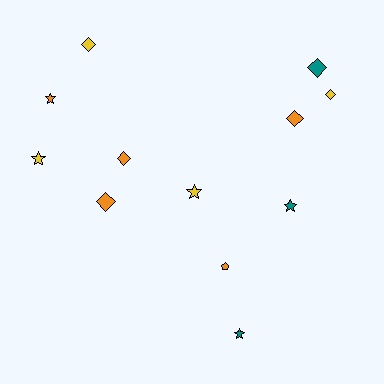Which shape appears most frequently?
Diamond, with 6 objects.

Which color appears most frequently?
Orange, with 5 objects.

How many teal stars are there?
There are 2 teal stars.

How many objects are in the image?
There are 12 objects.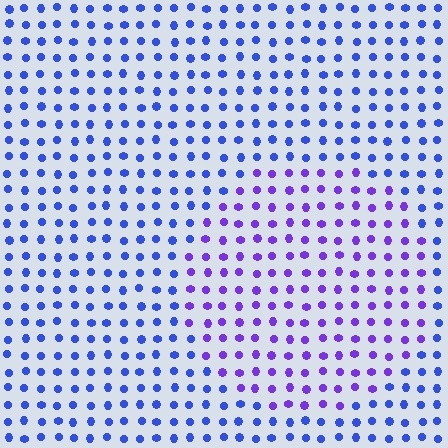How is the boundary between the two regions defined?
The boundary is defined purely by a slight shift in hue (about 36 degrees). Spacing, size, and orientation are identical on both sides.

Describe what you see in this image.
The image is filled with small blue elements in a uniform arrangement. A circle-shaped region is visible where the elements are tinted to a slightly different hue, forming a subtle color boundary.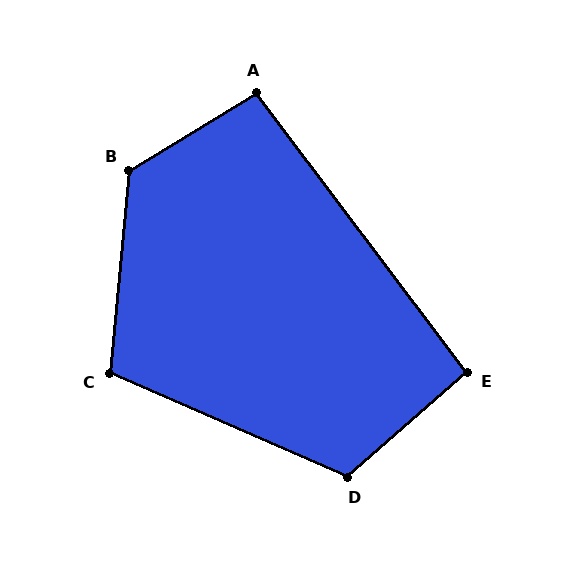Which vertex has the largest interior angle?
B, at approximately 127 degrees.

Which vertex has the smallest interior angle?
E, at approximately 94 degrees.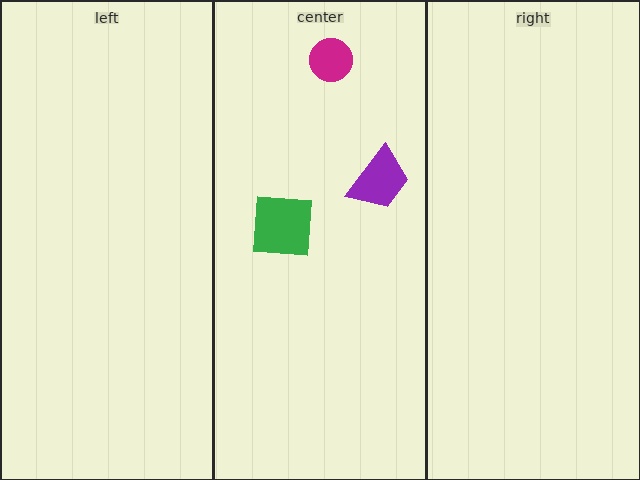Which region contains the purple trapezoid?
The center region.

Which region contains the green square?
The center region.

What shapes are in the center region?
The green square, the purple trapezoid, the magenta circle.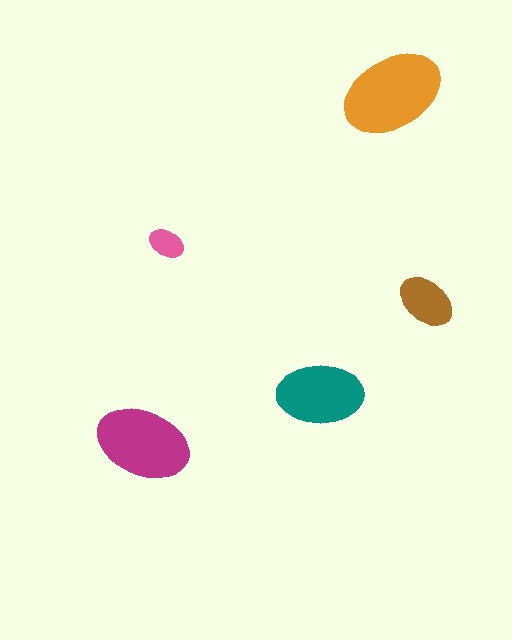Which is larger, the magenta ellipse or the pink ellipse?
The magenta one.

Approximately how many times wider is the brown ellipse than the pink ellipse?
About 1.5 times wider.